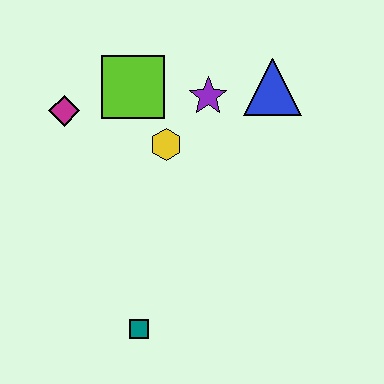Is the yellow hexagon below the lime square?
Yes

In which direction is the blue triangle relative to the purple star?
The blue triangle is to the right of the purple star.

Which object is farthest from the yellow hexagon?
The teal square is farthest from the yellow hexagon.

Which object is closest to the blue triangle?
The purple star is closest to the blue triangle.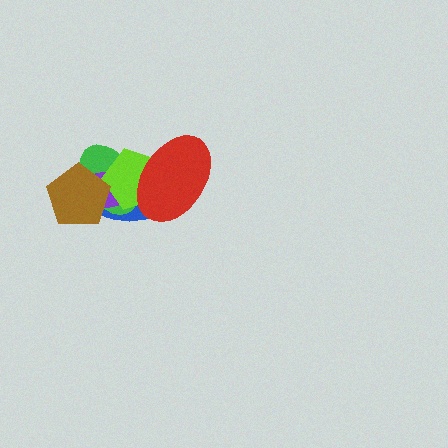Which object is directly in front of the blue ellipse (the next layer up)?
The green ellipse is directly in front of the blue ellipse.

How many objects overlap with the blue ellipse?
5 objects overlap with the blue ellipse.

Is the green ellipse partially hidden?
Yes, it is partially covered by another shape.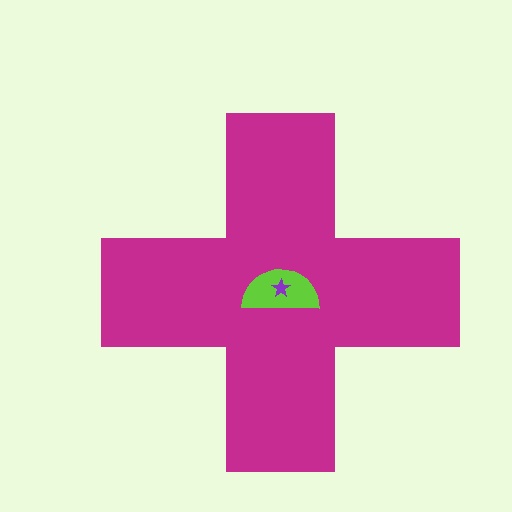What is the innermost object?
The purple star.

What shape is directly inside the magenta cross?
The lime semicircle.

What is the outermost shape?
The magenta cross.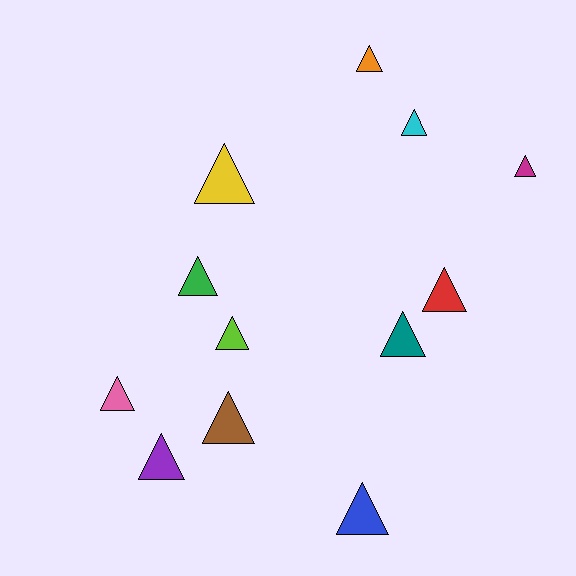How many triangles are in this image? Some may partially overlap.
There are 12 triangles.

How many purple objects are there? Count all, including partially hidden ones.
There is 1 purple object.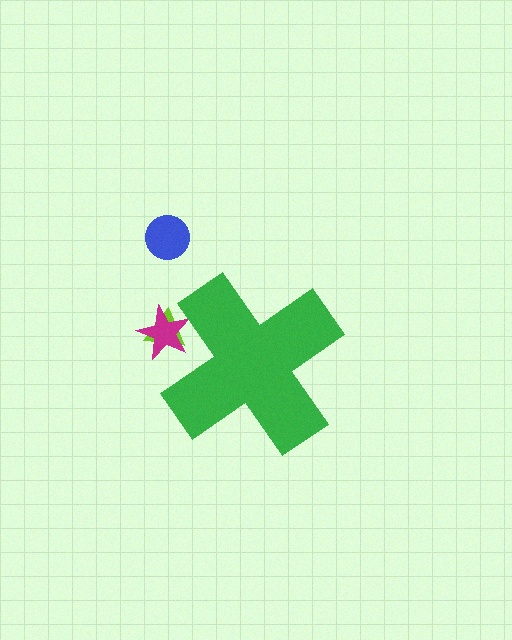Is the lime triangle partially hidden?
Yes, the lime triangle is partially hidden behind the green cross.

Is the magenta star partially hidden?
Yes, the magenta star is partially hidden behind the green cross.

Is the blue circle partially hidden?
No, the blue circle is fully visible.